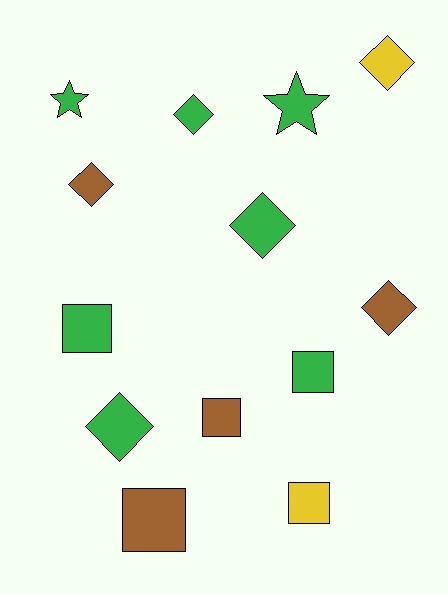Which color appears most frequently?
Green, with 7 objects.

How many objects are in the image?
There are 13 objects.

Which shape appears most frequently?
Diamond, with 6 objects.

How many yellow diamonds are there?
There is 1 yellow diamond.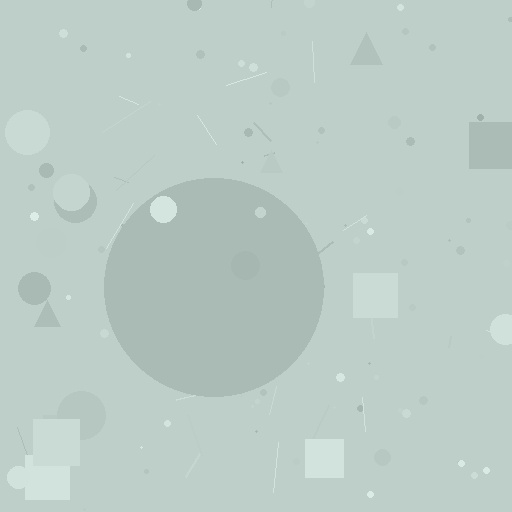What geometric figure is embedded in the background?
A circle is embedded in the background.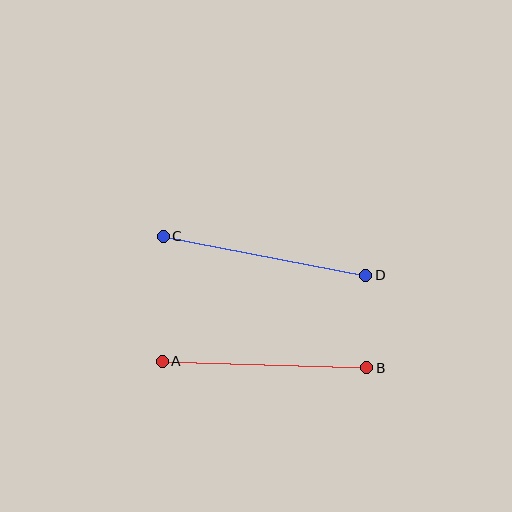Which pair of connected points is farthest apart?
Points C and D are farthest apart.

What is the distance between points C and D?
The distance is approximately 206 pixels.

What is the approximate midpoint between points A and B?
The midpoint is at approximately (265, 365) pixels.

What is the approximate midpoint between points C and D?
The midpoint is at approximately (265, 256) pixels.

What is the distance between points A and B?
The distance is approximately 205 pixels.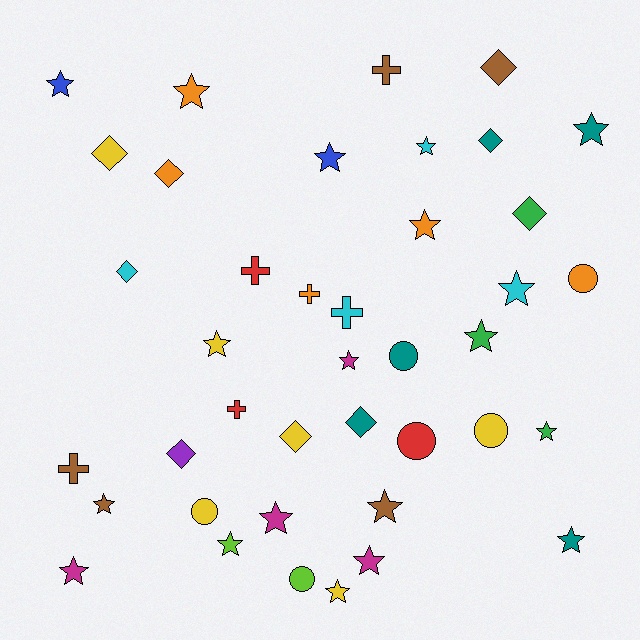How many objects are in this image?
There are 40 objects.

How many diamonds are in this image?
There are 9 diamonds.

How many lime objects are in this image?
There are 2 lime objects.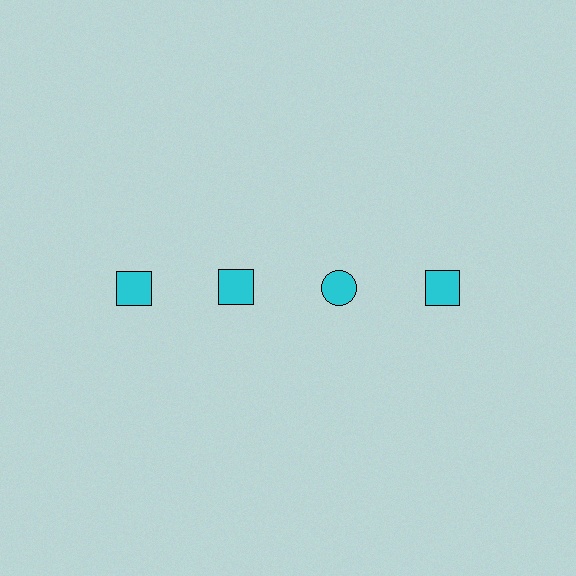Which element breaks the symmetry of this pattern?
The cyan circle in the top row, center column breaks the symmetry. All other shapes are cyan squares.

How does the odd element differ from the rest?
It has a different shape: circle instead of square.